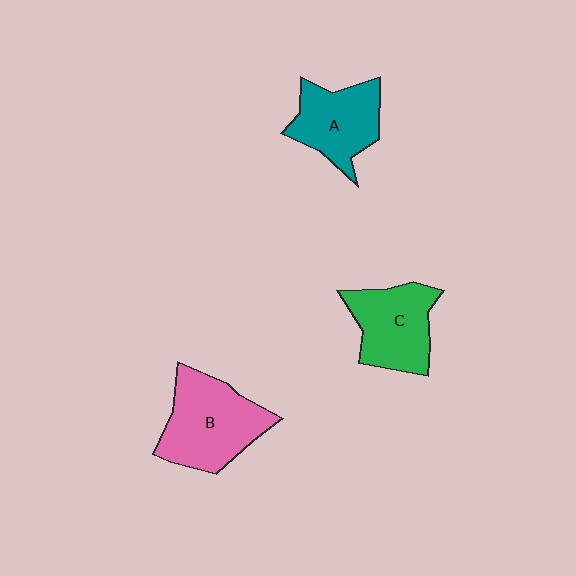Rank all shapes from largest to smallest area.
From largest to smallest: B (pink), C (green), A (teal).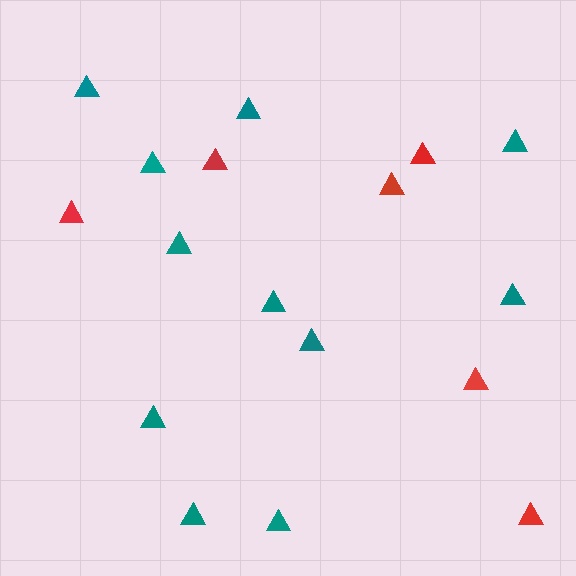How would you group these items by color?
There are 2 groups: one group of red triangles (6) and one group of teal triangles (11).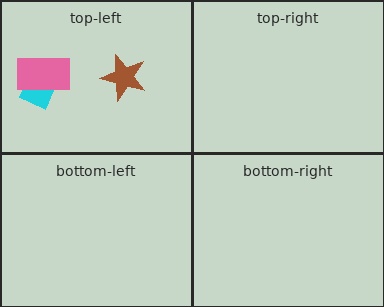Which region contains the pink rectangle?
The top-left region.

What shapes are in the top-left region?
The cyan diamond, the pink rectangle, the brown star.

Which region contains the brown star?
The top-left region.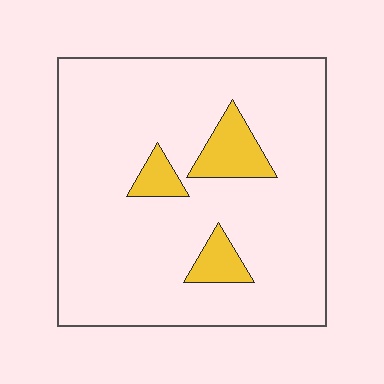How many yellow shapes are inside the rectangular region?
3.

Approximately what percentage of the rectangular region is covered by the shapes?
Approximately 10%.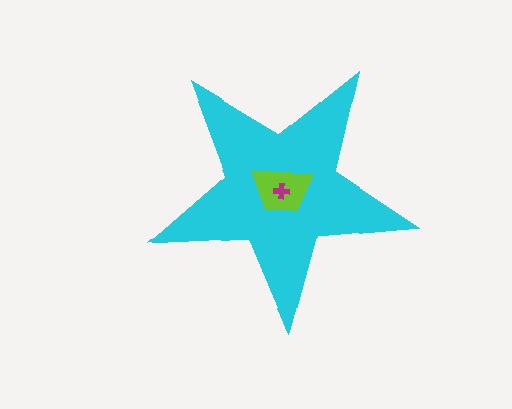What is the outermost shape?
The cyan star.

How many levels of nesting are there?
3.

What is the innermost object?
The magenta cross.